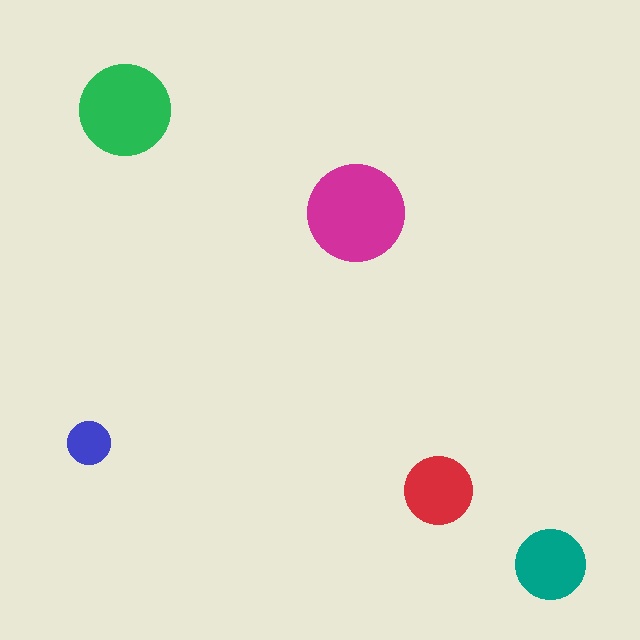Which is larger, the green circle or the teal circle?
The green one.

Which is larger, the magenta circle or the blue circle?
The magenta one.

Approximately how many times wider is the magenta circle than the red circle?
About 1.5 times wider.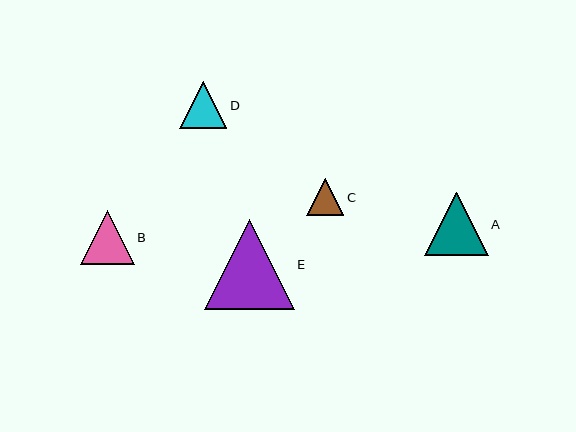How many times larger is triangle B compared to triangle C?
Triangle B is approximately 1.5 times the size of triangle C.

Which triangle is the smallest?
Triangle C is the smallest with a size of approximately 37 pixels.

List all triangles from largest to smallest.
From largest to smallest: E, A, B, D, C.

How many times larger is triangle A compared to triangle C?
Triangle A is approximately 1.7 times the size of triangle C.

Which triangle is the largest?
Triangle E is the largest with a size of approximately 90 pixels.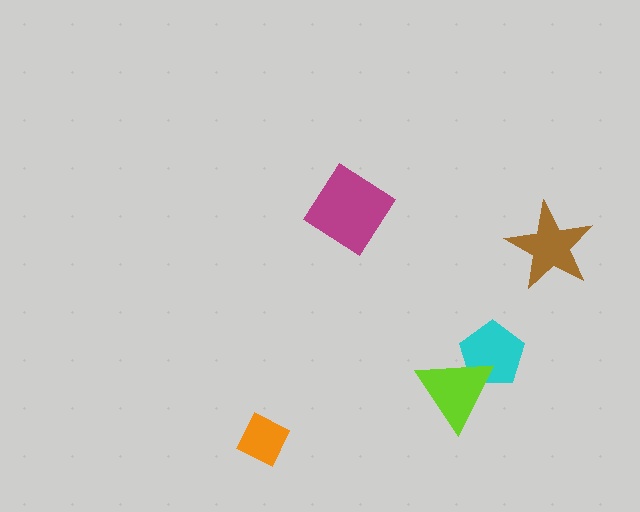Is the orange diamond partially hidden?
No, no other shape covers it.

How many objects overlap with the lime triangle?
1 object overlaps with the lime triangle.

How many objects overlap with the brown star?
0 objects overlap with the brown star.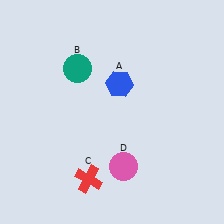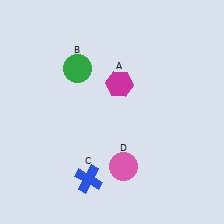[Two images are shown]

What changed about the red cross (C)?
In Image 1, C is red. In Image 2, it changed to blue.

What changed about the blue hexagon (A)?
In Image 1, A is blue. In Image 2, it changed to magenta.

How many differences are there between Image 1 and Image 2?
There are 3 differences between the two images.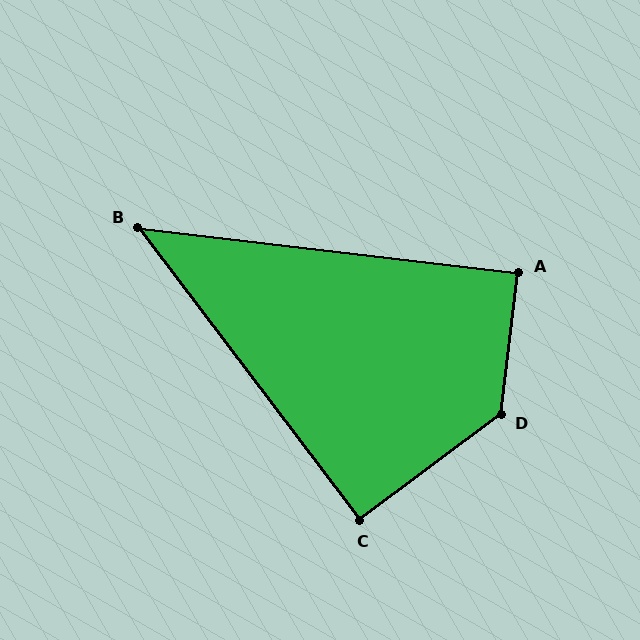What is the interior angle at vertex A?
Approximately 90 degrees (approximately right).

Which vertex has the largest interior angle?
D, at approximately 134 degrees.